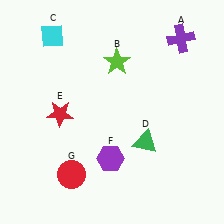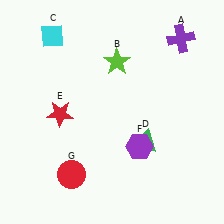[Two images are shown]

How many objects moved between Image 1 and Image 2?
1 object moved between the two images.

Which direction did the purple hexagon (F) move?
The purple hexagon (F) moved right.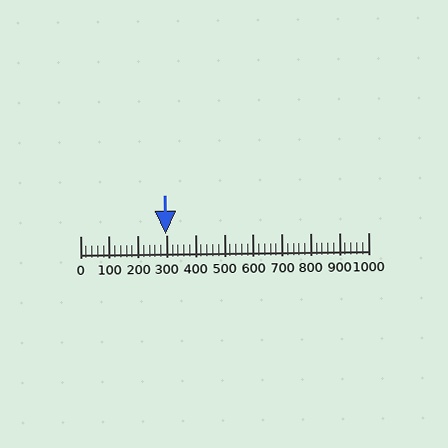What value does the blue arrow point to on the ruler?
The blue arrow points to approximately 297.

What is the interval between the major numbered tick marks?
The major tick marks are spaced 100 units apart.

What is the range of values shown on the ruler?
The ruler shows values from 0 to 1000.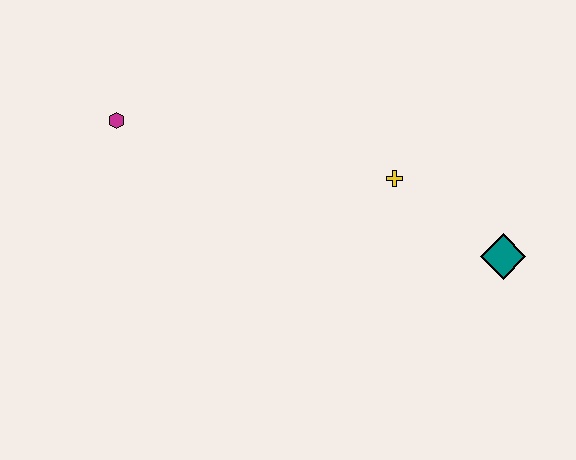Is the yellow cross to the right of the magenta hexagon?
Yes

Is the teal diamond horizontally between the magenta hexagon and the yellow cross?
No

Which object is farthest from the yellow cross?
The magenta hexagon is farthest from the yellow cross.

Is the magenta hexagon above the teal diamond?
Yes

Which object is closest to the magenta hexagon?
The yellow cross is closest to the magenta hexagon.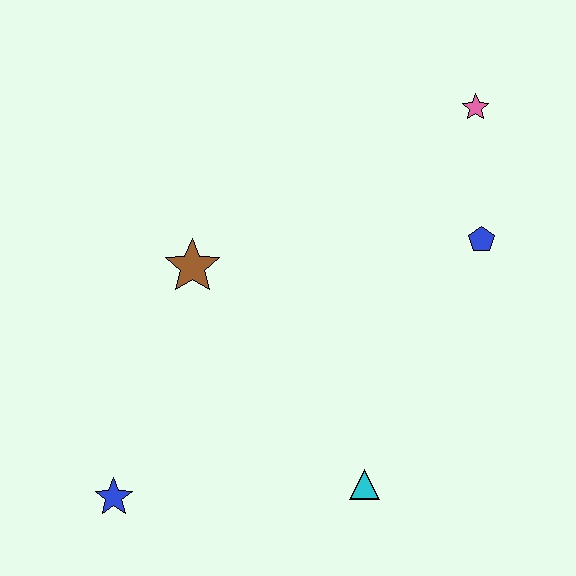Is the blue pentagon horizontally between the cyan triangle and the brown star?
No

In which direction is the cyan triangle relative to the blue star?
The cyan triangle is to the right of the blue star.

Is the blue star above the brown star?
No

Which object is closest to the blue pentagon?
The pink star is closest to the blue pentagon.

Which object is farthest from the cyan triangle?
The pink star is farthest from the cyan triangle.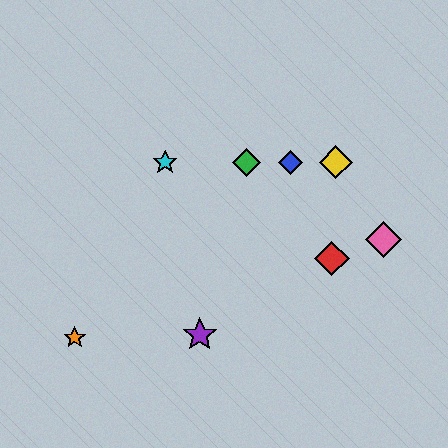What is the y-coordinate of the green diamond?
The green diamond is at y≈162.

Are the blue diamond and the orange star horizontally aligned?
No, the blue diamond is at y≈162 and the orange star is at y≈338.